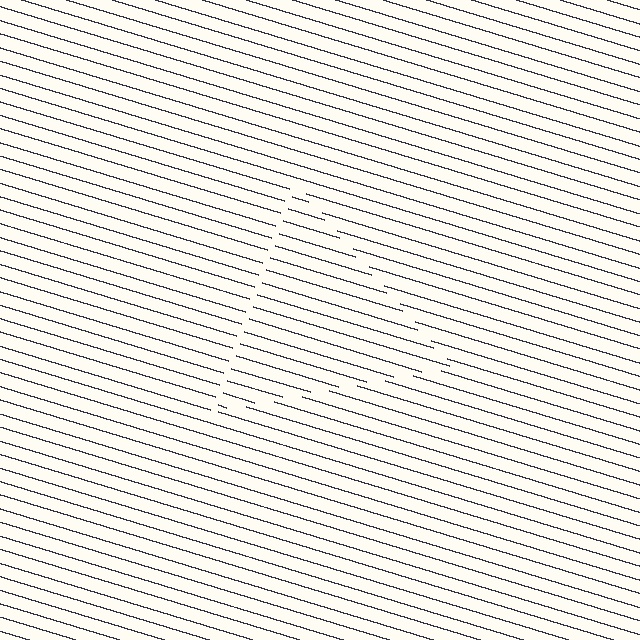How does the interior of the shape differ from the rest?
The interior of the shape contains the same grating, shifted by half a period — the contour is defined by the phase discontinuity where line-ends from the inner and outer gratings abut.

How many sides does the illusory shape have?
3 sides — the line-ends trace a triangle.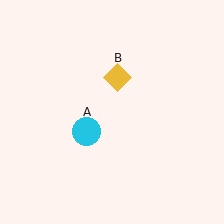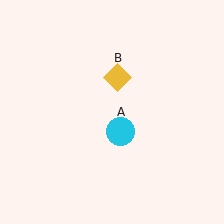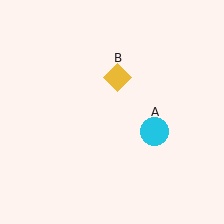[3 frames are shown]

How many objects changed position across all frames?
1 object changed position: cyan circle (object A).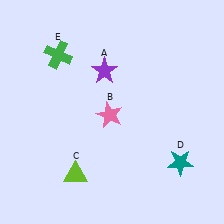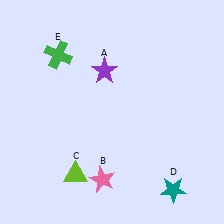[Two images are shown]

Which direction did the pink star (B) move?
The pink star (B) moved down.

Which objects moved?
The objects that moved are: the pink star (B), the teal star (D).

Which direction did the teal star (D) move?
The teal star (D) moved down.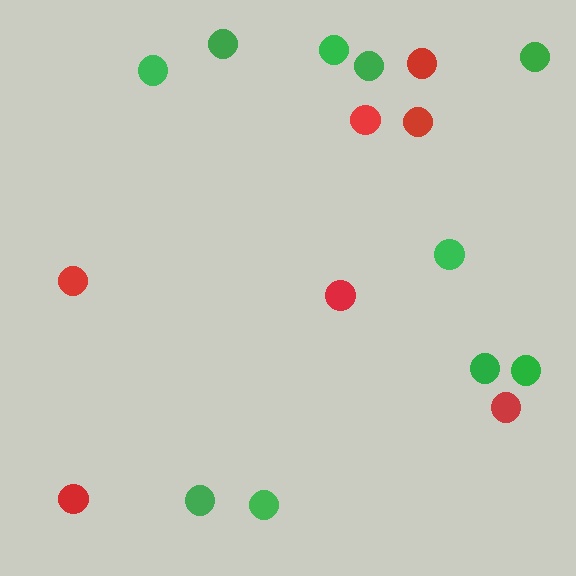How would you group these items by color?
There are 2 groups: one group of red circles (7) and one group of green circles (10).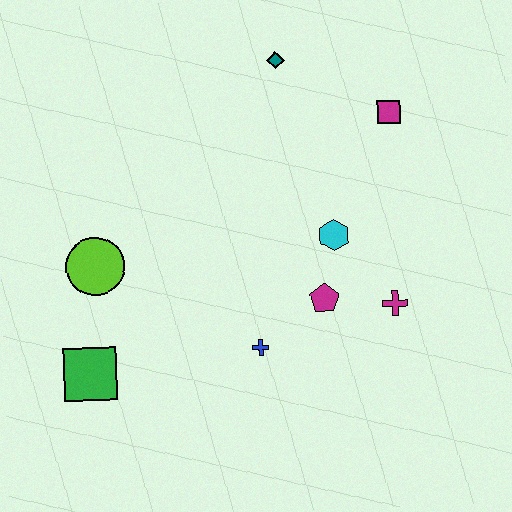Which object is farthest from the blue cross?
The teal diamond is farthest from the blue cross.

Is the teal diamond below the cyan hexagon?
No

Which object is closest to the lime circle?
The green square is closest to the lime circle.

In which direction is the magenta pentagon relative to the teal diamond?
The magenta pentagon is below the teal diamond.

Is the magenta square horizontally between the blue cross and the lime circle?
No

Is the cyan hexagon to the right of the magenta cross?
No